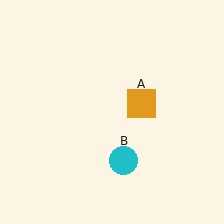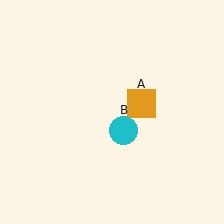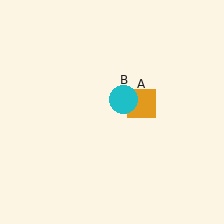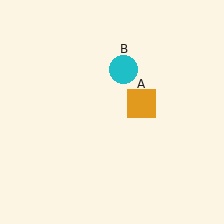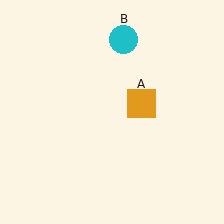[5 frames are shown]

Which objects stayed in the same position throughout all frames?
Orange square (object A) remained stationary.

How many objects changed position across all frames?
1 object changed position: cyan circle (object B).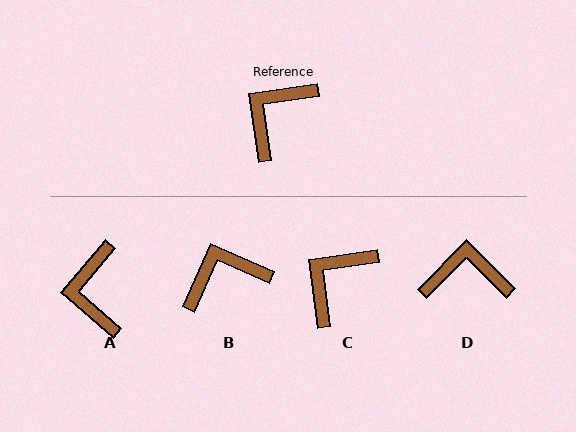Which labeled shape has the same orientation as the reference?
C.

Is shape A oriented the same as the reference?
No, it is off by about 41 degrees.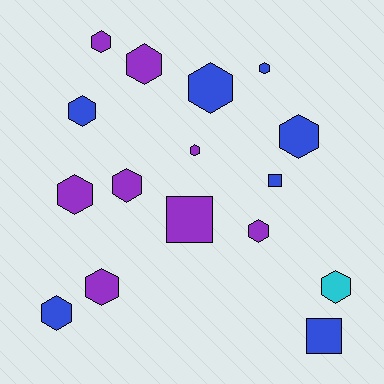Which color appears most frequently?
Purple, with 8 objects.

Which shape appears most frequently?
Hexagon, with 13 objects.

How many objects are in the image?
There are 16 objects.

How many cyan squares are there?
There are no cyan squares.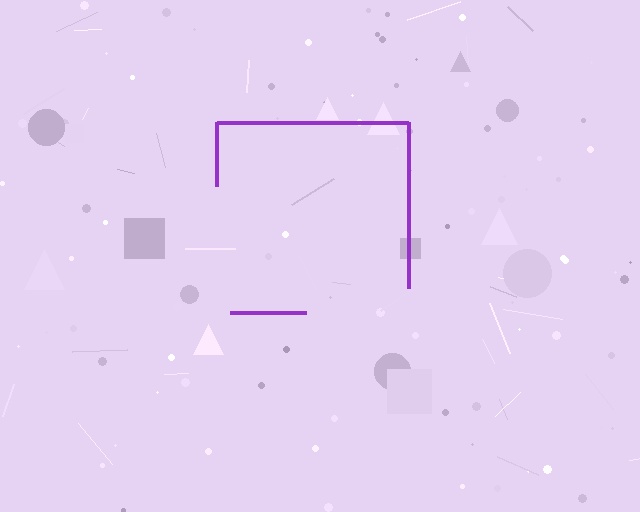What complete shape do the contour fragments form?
The contour fragments form a square.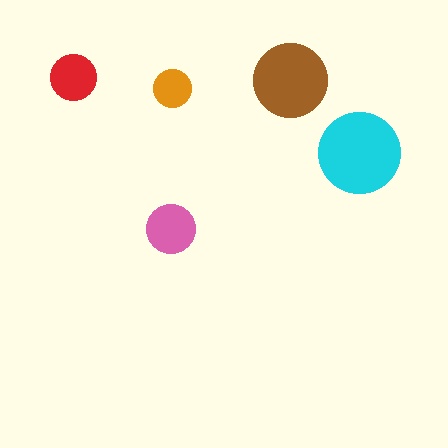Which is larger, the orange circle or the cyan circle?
The cyan one.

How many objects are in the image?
There are 5 objects in the image.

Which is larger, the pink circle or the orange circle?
The pink one.